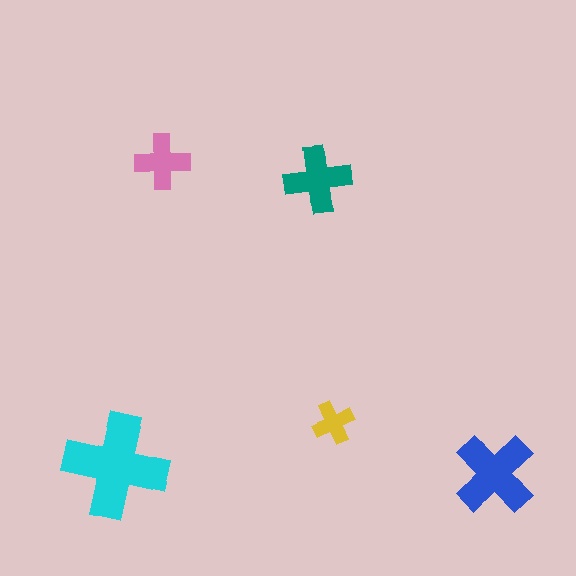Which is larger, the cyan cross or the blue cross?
The cyan one.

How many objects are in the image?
There are 5 objects in the image.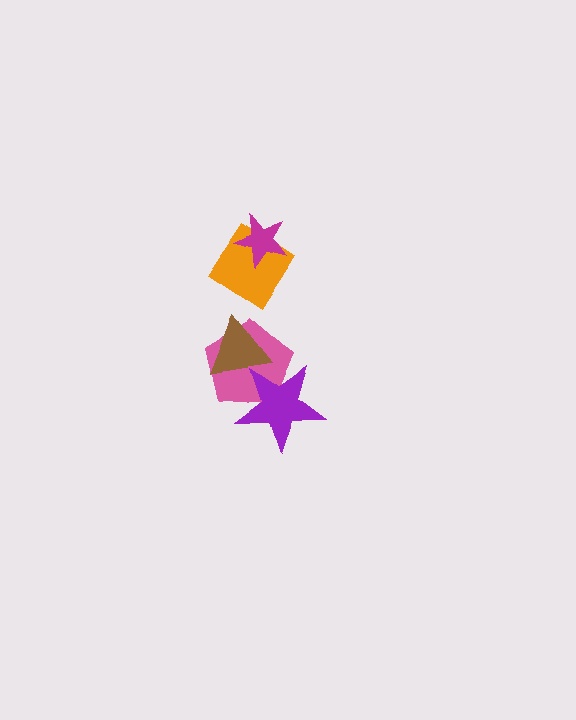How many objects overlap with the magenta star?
1 object overlaps with the magenta star.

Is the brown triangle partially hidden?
Yes, it is partially covered by another shape.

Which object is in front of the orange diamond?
The magenta star is in front of the orange diamond.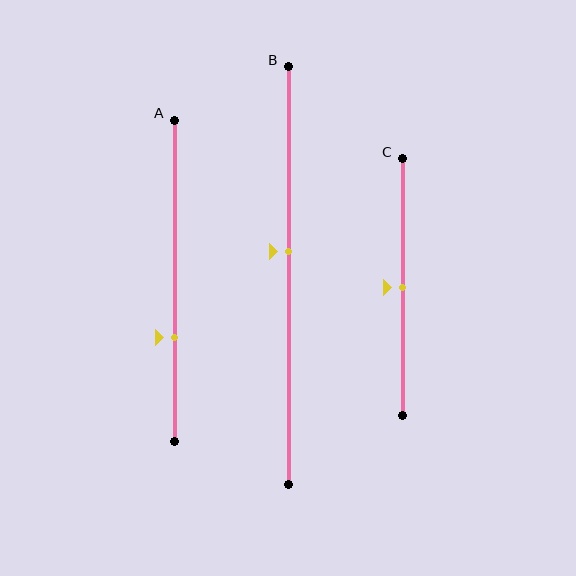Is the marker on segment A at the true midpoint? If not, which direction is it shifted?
No, the marker on segment A is shifted downward by about 18% of the segment length.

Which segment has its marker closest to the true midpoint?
Segment C has its marker closest to the true midpoint.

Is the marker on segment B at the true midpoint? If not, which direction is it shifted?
No, the marker on segment B is shifted upward by about 6% of the segment length.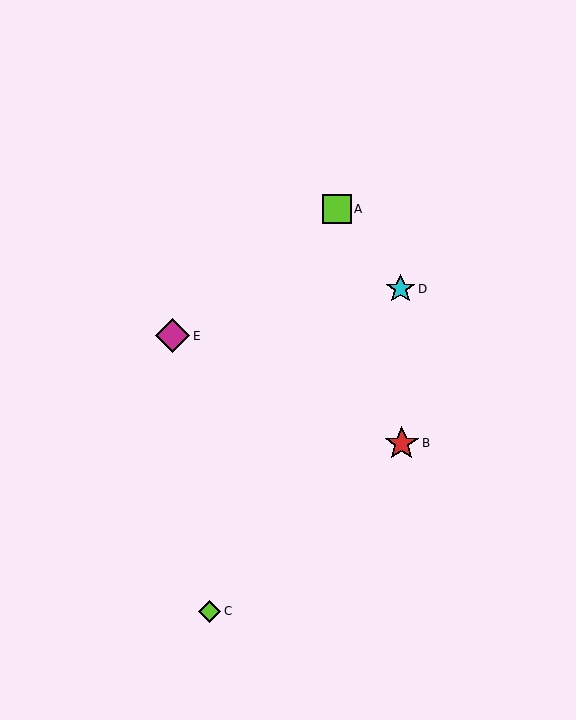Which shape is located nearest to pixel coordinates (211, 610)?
The lime diamond (labeled C) at (210, 611) is nearest to that location.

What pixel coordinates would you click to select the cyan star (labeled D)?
Click at (400, 289) to select the cyan star D.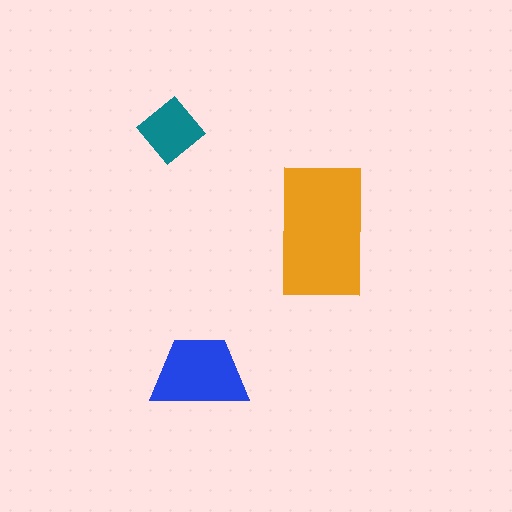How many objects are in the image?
There are 3 objects in the image.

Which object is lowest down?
The blue trapezoid is bottommost.